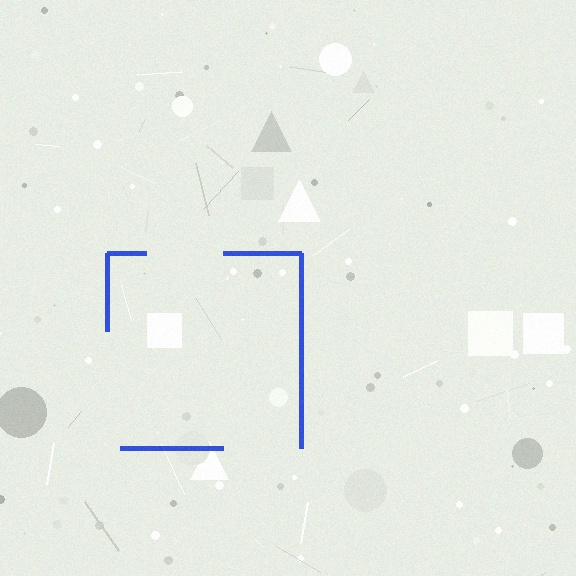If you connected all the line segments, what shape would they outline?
They would outline a square.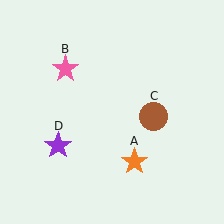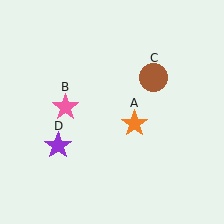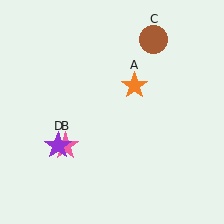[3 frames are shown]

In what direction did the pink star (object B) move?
The pink star (object B) moved down.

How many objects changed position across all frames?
3 objects changed position: orange star (object A), pink star (object B), brown circle (object C).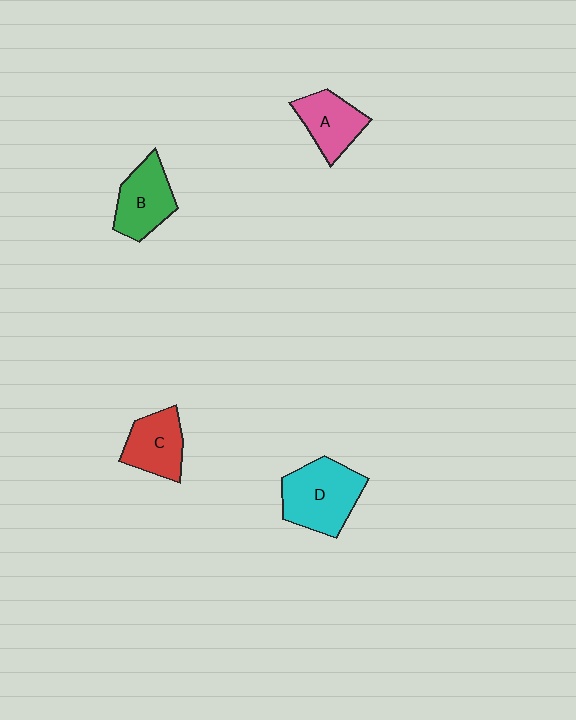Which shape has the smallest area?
Shape A (pink).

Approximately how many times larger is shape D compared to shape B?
Approximately 1.3 times.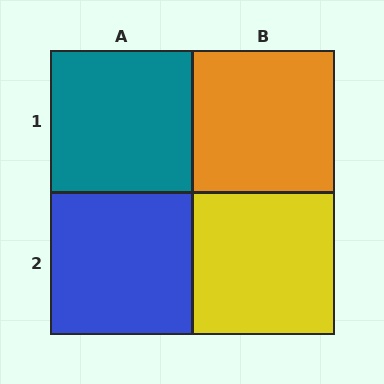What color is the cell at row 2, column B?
Yellow.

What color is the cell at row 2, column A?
Blue.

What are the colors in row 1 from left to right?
Teal, orange.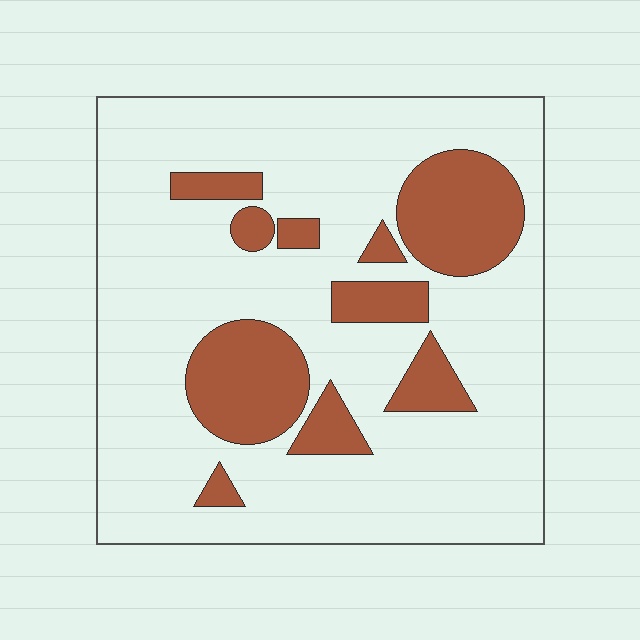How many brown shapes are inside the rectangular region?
10.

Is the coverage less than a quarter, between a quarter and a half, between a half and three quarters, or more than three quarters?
Less than a quarter.